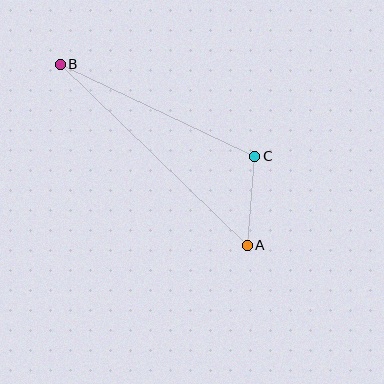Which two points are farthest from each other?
Points A and B are farthest from each other.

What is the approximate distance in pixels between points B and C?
The distance between B and C is approximately 215 pixels.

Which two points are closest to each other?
Points A and C are closest to each other.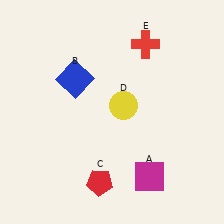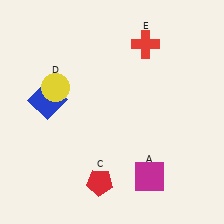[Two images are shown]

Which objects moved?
The objects that moved are: the blue square (B), the yellow circle (D).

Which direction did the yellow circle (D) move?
The yellow circle (D) moved left.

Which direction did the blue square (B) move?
The blue square (B) moved left.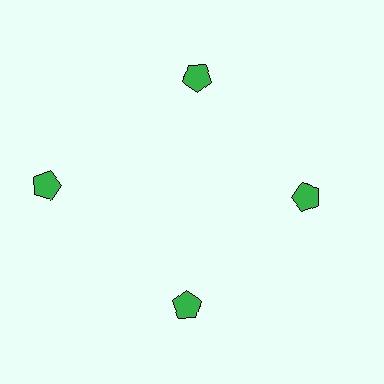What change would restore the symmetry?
The symmetry would be restored by moving it inward, back onto the ring so that all 4 pentagons sit at equal angles and equal distance from the center.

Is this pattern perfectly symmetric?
No. The 4 green pentagons are arranged in a ring, but one element near the 9 o'clock position is pushed outward from the center, breaking the 4-fold rotational symmetry.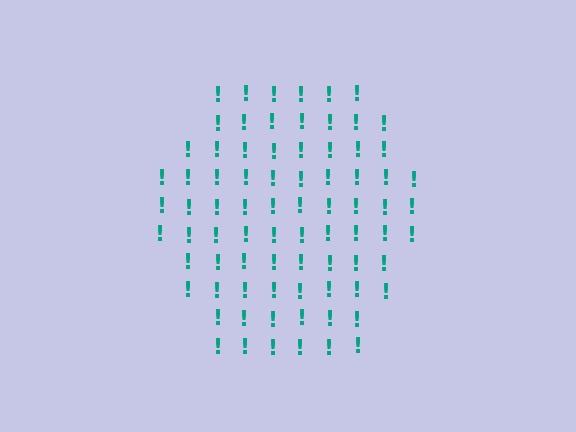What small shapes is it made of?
It is made of small exclamation marks.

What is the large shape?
The large shape is a hexagon.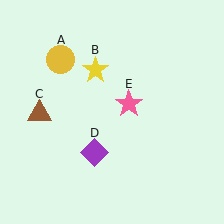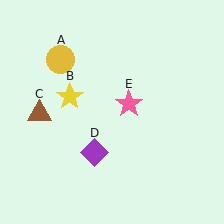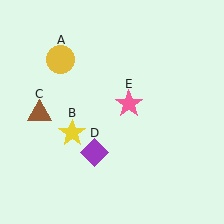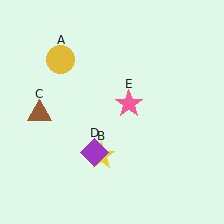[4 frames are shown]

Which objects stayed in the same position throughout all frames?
Yellow circle (object A) and brown triangle (object C) and purple diamond (object D) and pink star (object E) remained stationary.